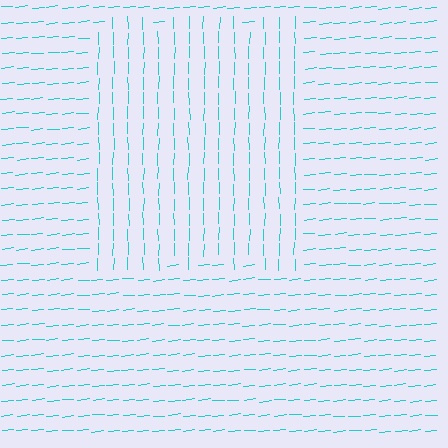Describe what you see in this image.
The image is filled with small cyan line segments. A rectangle region in the image has lines oriented differently from the surrounding lines, creating a visible texture boundary.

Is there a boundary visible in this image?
Yes, there is a texture boundary formed by a change in line orientation.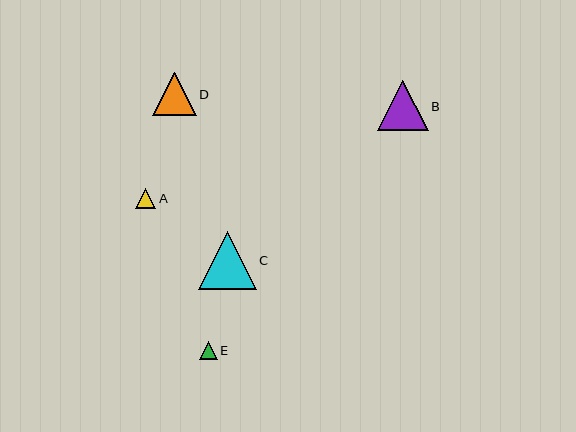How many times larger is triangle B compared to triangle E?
Triangle B is approximately 2.8 times the size of triangle E.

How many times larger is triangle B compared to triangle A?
Triangle B is approximately 2.5 times the size of triangle A.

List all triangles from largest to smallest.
From largest to smallest: C, B, D, A, E.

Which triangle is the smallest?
Triangle E is the smallest with a size of approximately 18 pixels.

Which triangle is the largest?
Triangle C is the largest with a size of approximately 58 pixels.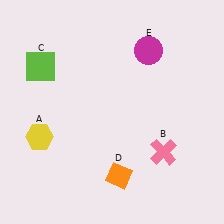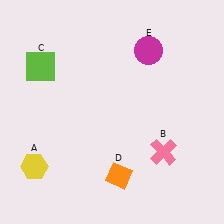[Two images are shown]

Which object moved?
The yellow hexagon (A) moved down.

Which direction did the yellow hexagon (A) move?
The yellow hexagon (A) moved down.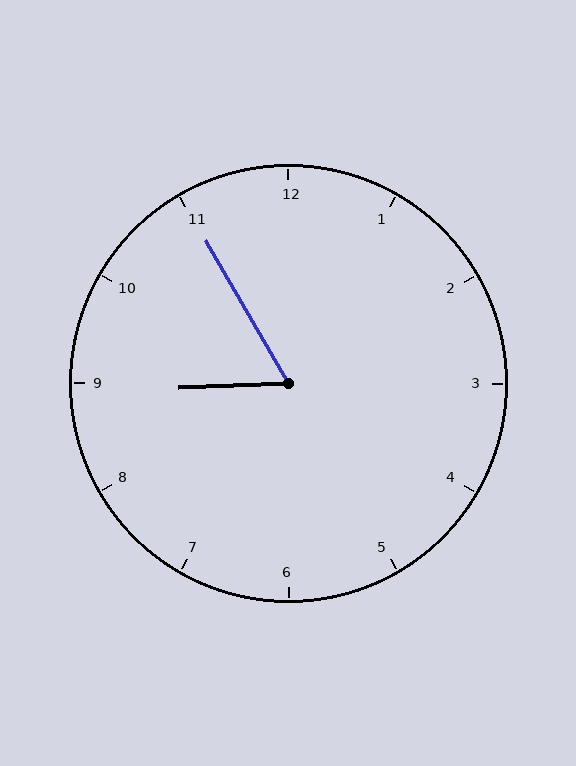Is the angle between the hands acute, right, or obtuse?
It is acute.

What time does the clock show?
8:55.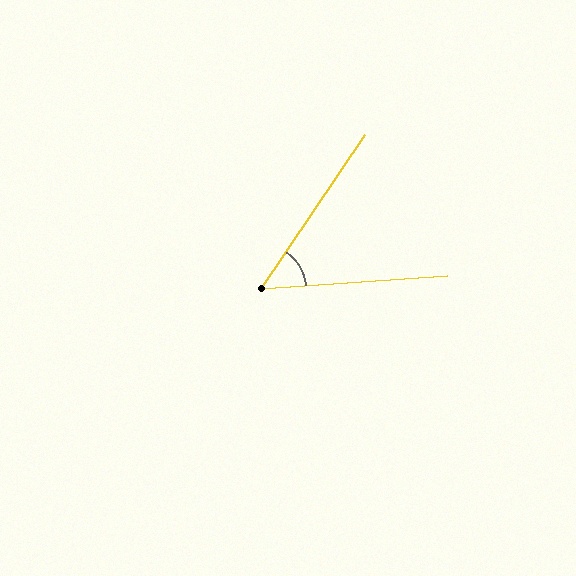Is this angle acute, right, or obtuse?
It is acute.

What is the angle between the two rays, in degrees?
Approximately 52 degrees.